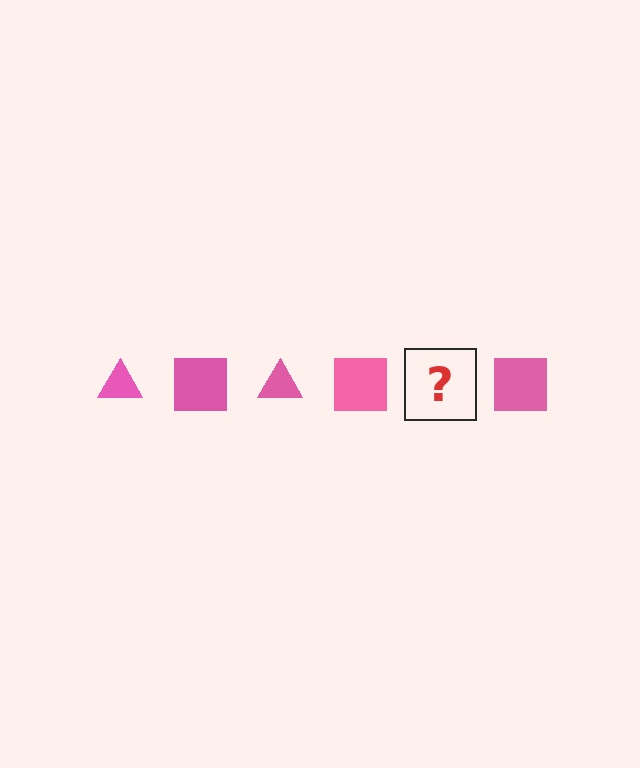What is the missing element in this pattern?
The missing element is a pink triangle.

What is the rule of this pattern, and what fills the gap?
The rule is that the pattern cycles through triangle, square shapes in pink. The gap should be filled with a pink triangle.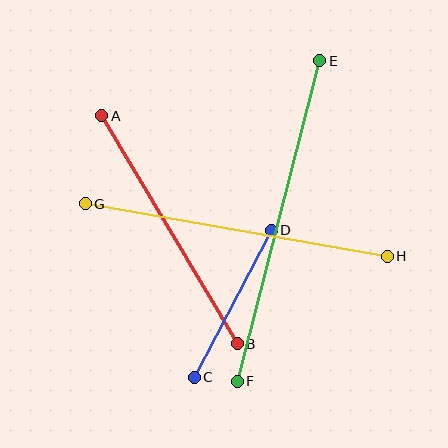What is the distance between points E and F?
The distance is approximately 331 pixels.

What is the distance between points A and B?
The distance is approximately 265 pixels.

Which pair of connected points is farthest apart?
Points E and F are farthest apart.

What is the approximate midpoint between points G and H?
The midpoint is at approximately (236, 230) pixels.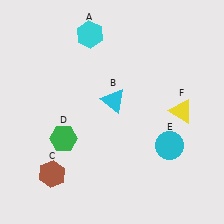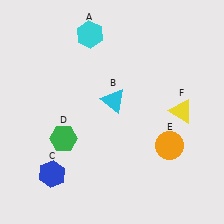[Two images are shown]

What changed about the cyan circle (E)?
In Image 1, E is cyan. In Image 2, it changed to orange.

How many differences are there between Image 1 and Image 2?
There are 2 differences between the two images.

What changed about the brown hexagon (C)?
In Image 1, C is brown. In Image 2, it changed to blue.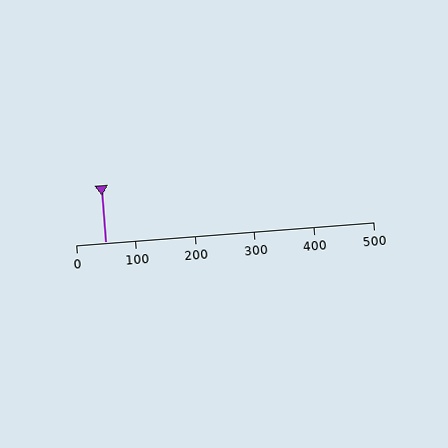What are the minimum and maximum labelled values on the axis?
The axis runs from 0 to 500.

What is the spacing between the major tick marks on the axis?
The major ticks are spaced 100 apart.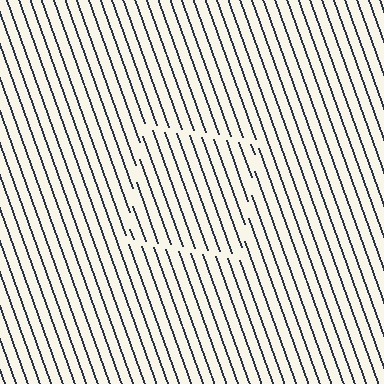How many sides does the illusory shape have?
4 sides — the line-ends trace a square.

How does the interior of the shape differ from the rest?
The interior of the shape contains the same grating, shifted by half a period — the contour is defined by the phase discontinuity where line-ends from the inner and outer gratings abut.